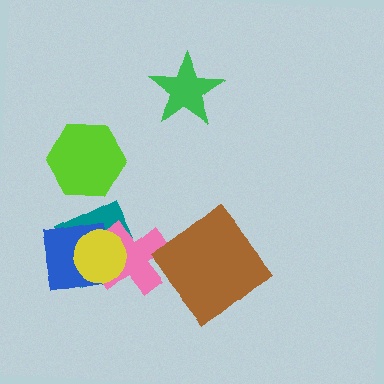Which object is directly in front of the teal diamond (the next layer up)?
The blue square is directly in front of the teal diamond.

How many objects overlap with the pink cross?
3 objects overlap with the pink cross.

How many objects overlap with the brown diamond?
0 objects overlap with the brown diamond.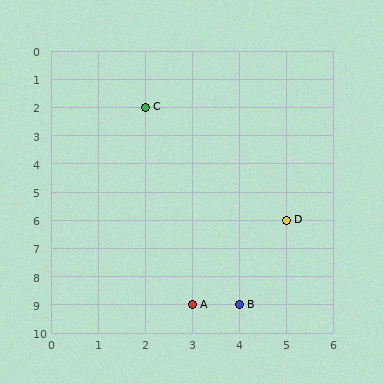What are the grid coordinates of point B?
Point B is at grid coordinates (4, 9).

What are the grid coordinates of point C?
Point C is at grid coordinates (2, 2).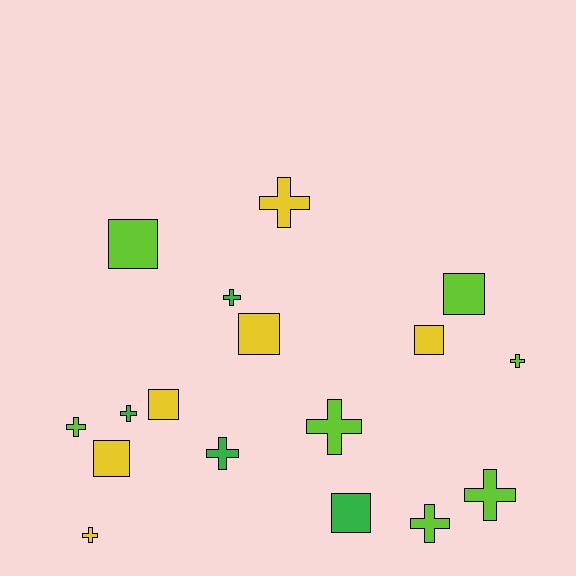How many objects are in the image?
There are 17 objects.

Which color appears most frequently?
Lime, with 7 objects.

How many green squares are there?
There is 1 green square.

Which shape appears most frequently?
Cross, with 10 objects.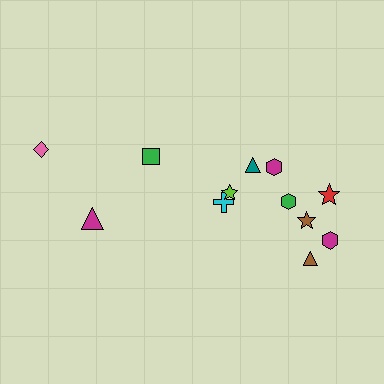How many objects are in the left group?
There are 4 objects.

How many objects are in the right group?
There are 8 objects.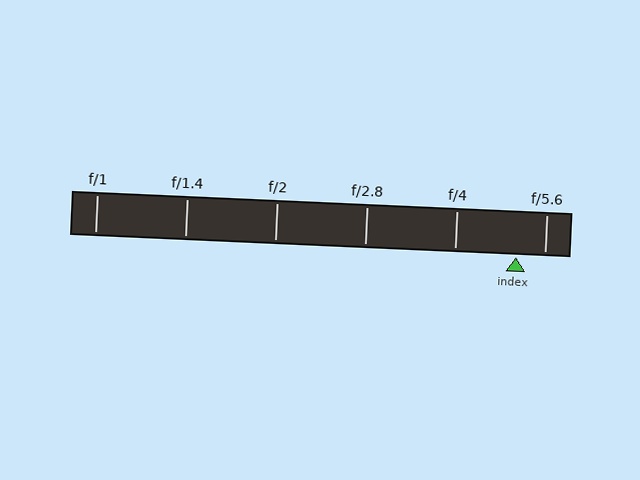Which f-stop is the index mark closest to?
The index mark is closest to f/5.6.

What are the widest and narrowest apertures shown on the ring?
The widest aperture shown is f/1 and the narrowest is f/5.6.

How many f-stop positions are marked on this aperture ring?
There are 6 f-stop positions marked.